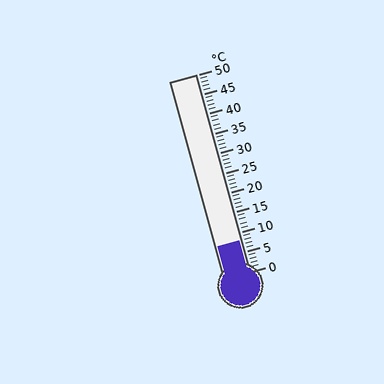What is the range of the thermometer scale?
The thermometer scale ranges from 0°C to 50°C.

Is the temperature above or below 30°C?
The temperature is below 30°C.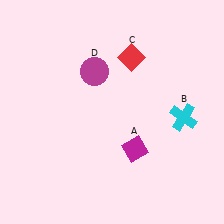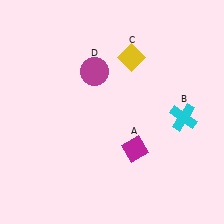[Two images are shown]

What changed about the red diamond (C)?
In Image 1, C is red. In Image 2, it changed to yellow.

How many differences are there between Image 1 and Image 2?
There is 1 difference between the two images.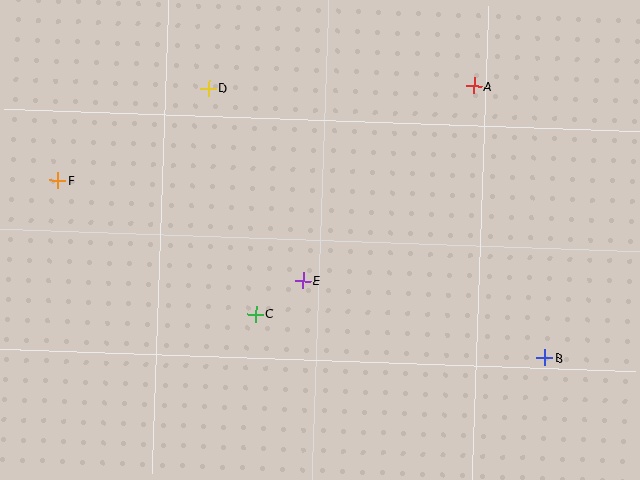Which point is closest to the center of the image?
Point E at (303, 281) is closest to the center.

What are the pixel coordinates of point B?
Point B is at (545, 358).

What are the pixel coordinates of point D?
Point D is at (209, 88).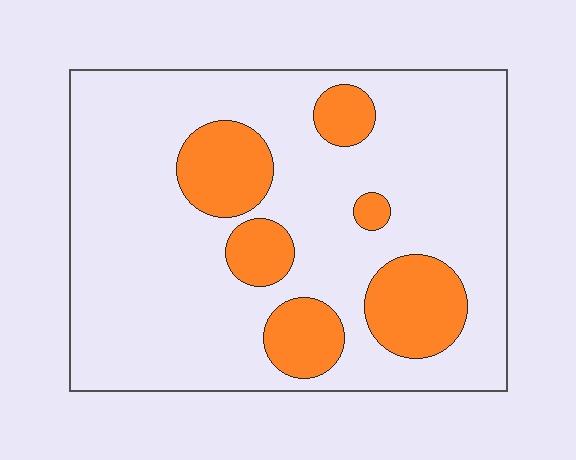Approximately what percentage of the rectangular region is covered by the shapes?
Approximately 20%.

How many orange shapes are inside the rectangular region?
6.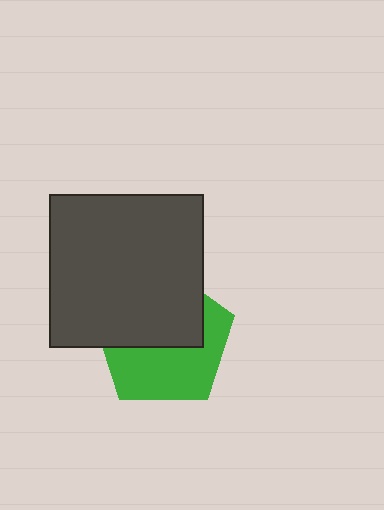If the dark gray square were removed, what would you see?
You would see the complete green pentagon.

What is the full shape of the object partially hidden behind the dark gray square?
The partially hidden object is a green pentagon.